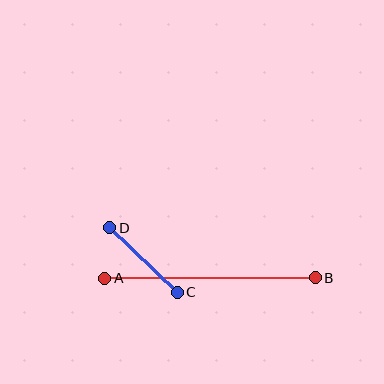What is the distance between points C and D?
The distance is approximately 93 pixels.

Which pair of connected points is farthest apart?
Points A and B are farthest apart.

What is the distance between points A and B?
The distance is approximately 211 pixels.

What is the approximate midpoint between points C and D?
The midpoint is at approximately (144, 260) pixels.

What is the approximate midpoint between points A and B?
The midpoint is at approximately (210, 278) pixels.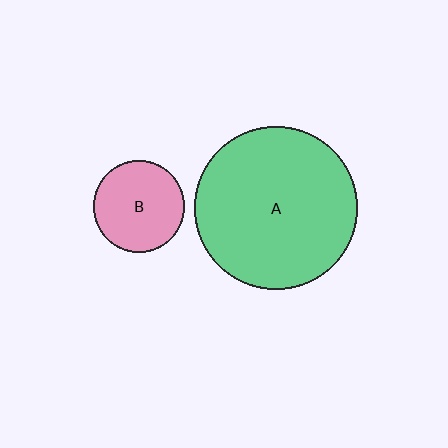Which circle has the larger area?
Circle A (green).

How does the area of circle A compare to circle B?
Approximately 3.2 times.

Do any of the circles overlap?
No, none of the circles overlap.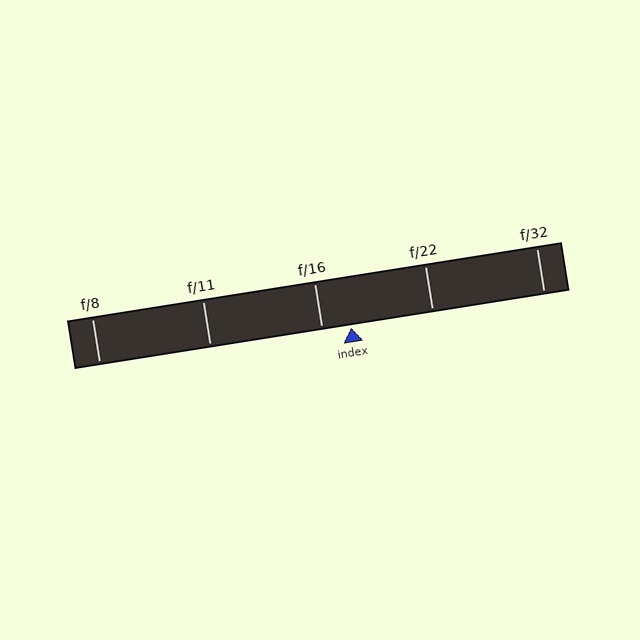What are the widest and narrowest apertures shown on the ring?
The widest aperture shown is f/8 and the narrowest is f/32.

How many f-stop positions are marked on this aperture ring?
There are 5 f-stop positions marked.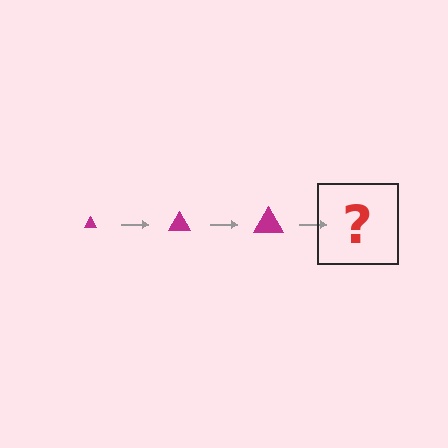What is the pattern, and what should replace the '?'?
The pattern is that the triangle gets progressively larger each step. The '?' should be a magenta triangle, larger than the previous one.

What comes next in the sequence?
The next element should be a magenta triangle, larger than the previous one.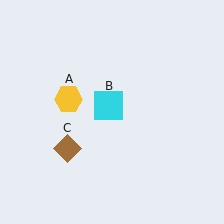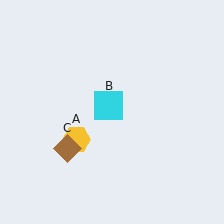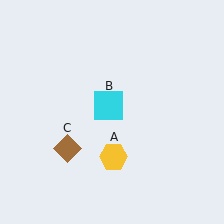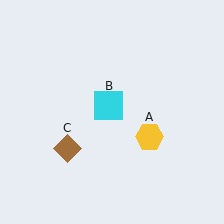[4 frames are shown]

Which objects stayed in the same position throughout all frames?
Cyan square (object B) and brown diamond (object C) remained stationary.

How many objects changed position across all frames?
1 object changed position: yellow hexagon (object A).